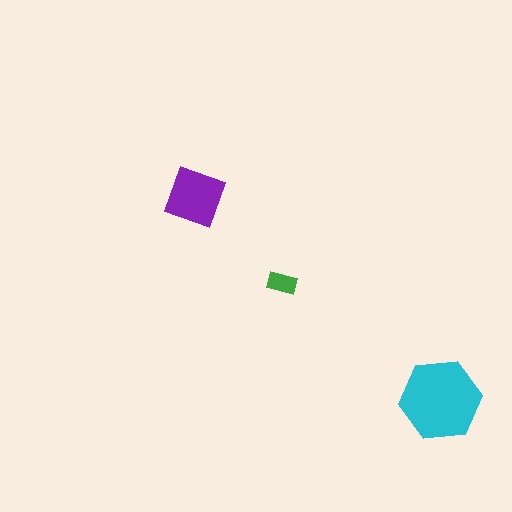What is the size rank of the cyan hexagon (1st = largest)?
1st.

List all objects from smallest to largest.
The green rectangle, the purple square, the cyan hexagon.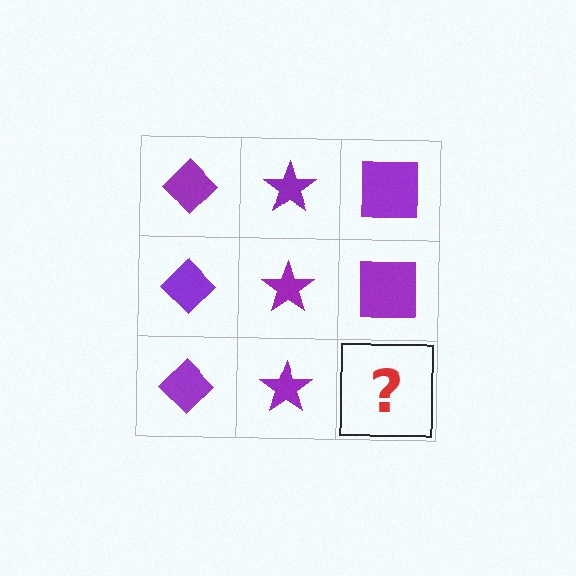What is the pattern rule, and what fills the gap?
The rule is that each column has a consistent shape. The gap should be filled with a purple square.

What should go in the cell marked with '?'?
The missing cell should contain a purple square.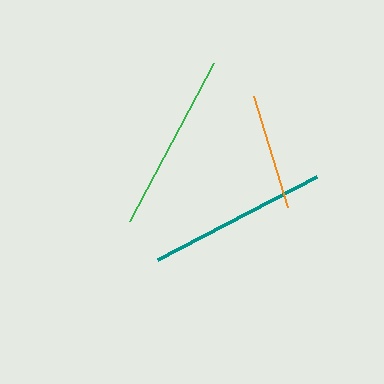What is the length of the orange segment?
The orange segment is approximately 116 pixels long.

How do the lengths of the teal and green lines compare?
The teal and green lines are approximately the same length.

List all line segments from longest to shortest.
From longest to shortest: teal, green, orange.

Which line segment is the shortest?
The orange line is the shortest at approximately 116 pixels.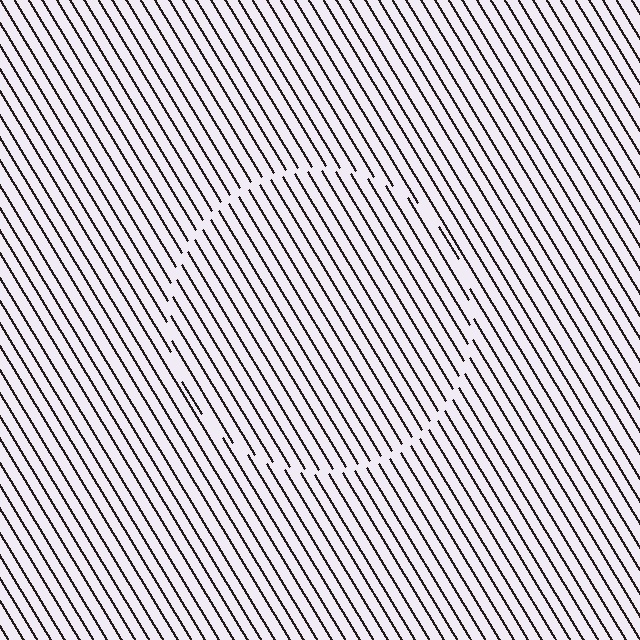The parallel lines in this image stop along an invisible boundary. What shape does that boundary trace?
An illusory circle. The interior of the shape contains the same grating, shifted by half a period — the contour is defined by the phase discontinuity where line-ends from the inner and outer gratings abut.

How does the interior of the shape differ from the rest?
The interior of the shape contains the same grating, shifted by half a period — the contour is defined by the phase discontinuity where line-ends from the inner and outer gratings abut.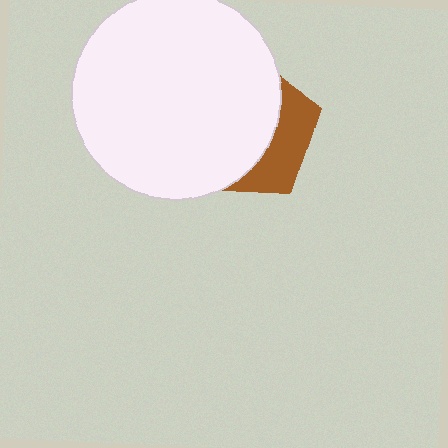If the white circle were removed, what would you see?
You would see the complete brown pentagon.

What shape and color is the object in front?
The object in front is a white circle.